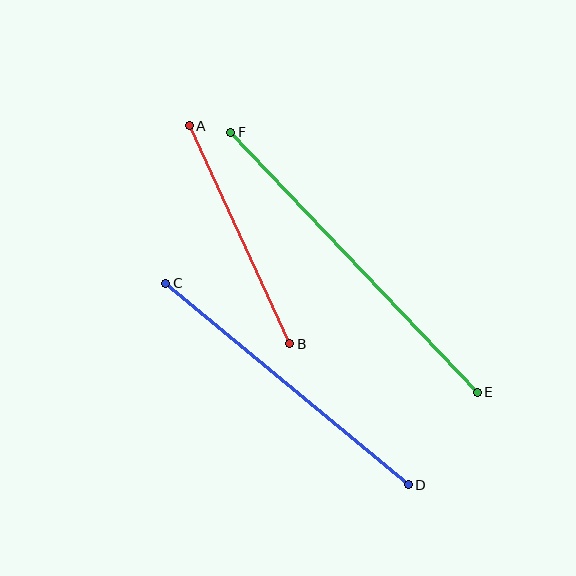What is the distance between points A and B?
The distance is approximately 240 pixels.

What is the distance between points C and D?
The distance is approximately 315 pixels.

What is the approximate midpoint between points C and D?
The midpoint is at approximately (287, 384) pixels.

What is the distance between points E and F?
The distance is approximately 358 pixels.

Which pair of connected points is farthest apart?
Points E and F are farthest apart.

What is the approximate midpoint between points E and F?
The midpoint is at approximately (354, 262) pixels.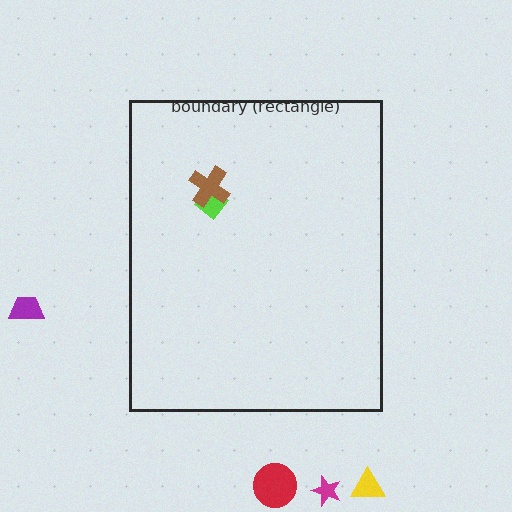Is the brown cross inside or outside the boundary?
Inside.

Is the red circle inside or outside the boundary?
Outside.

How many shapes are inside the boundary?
2 inside, 4 outside.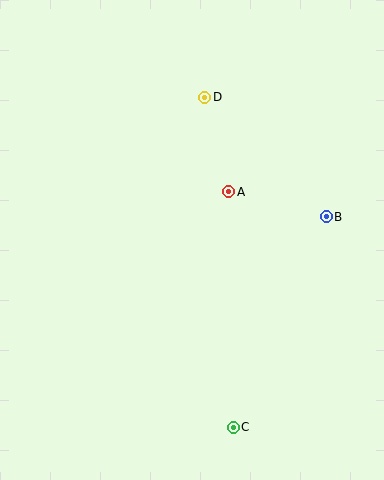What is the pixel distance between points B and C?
The distance between B and C is 230 pixels.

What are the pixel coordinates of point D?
Point D is at (205, 97).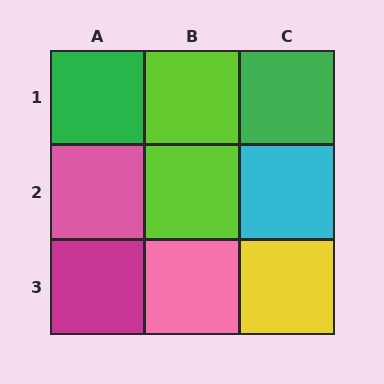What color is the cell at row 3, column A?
Magenta.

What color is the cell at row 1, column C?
Green.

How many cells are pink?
2 cells are pink.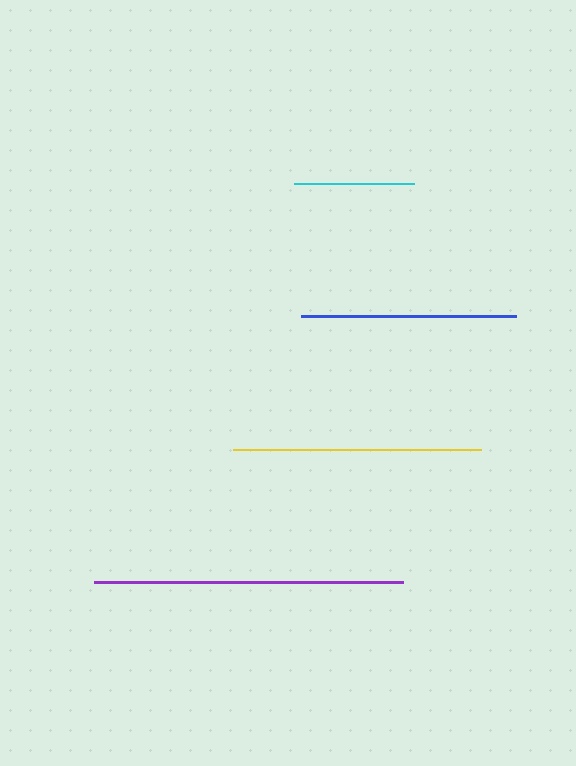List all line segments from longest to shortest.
From longest to shortest: purple, yellow, blue, cyan.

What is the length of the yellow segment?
The yellow segment is approximately 248 pixels long.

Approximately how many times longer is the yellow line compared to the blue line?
The yellow line is approximately 1.2 times the length of the blue line.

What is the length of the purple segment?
The purple segment is approximately 310 pixels long.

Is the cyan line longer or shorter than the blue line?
The blue line is longer than the cyan line.